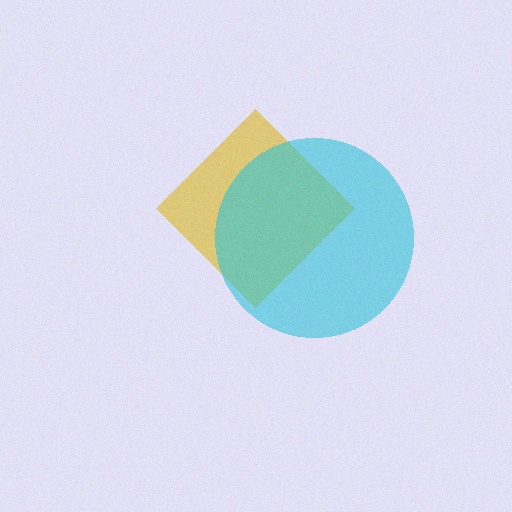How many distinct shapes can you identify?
There are 2 distinct shapes: a yellow diamond, a cyan circle.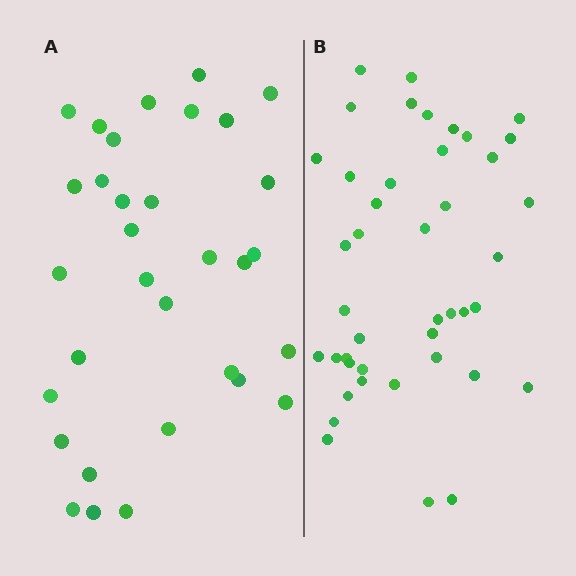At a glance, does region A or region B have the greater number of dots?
Region B (the right region) has more dots.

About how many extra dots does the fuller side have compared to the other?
Region B has roughly 12 or so more dots than region A.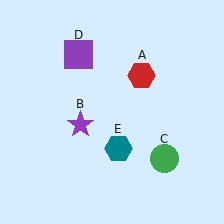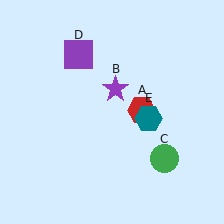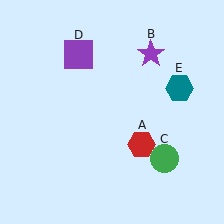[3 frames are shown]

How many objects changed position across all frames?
3 objects changed position: red hexagon (object A), purple star (object B), teal hexagon (object E).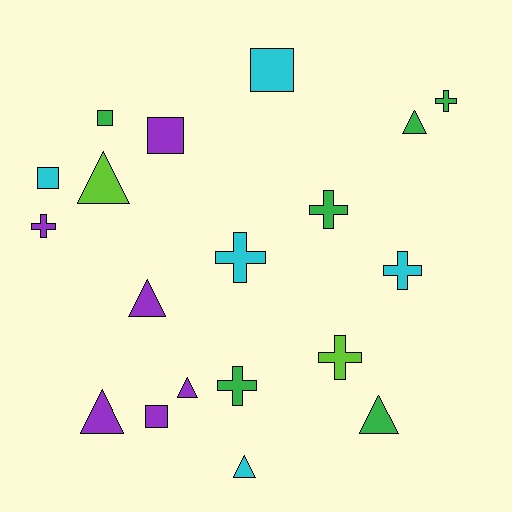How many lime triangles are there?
There is 1 lime triangle.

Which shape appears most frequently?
Cross, with 7 objects.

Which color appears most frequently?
Purple, with 6 objects.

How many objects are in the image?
There are 19 objects.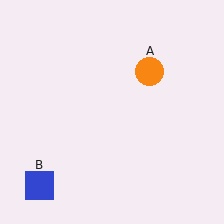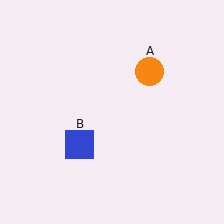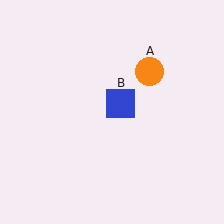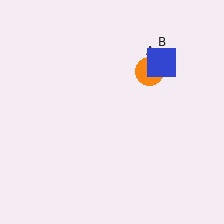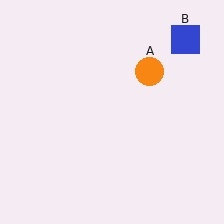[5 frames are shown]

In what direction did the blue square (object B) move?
The blue square (object B) moved up and to the right.